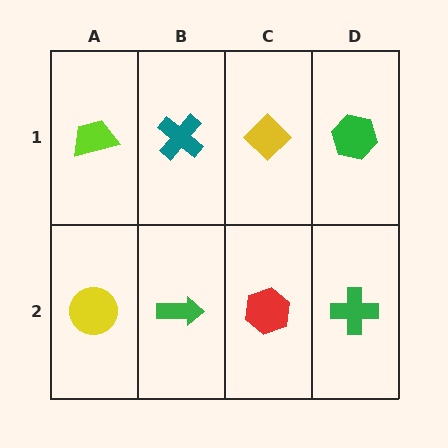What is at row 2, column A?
A yellow circle.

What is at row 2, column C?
A red hexagon.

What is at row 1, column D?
A green hexagon.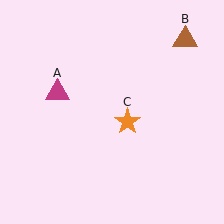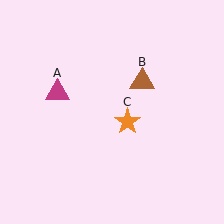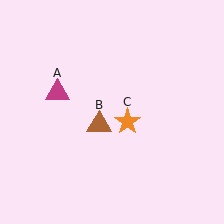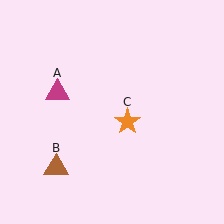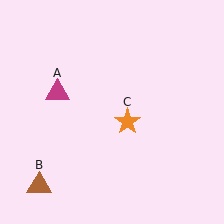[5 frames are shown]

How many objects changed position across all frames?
1 object changed position: brown triangle (object B).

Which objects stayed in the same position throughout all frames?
Magenta triangle (object A) and orange star (object C) remained stationary.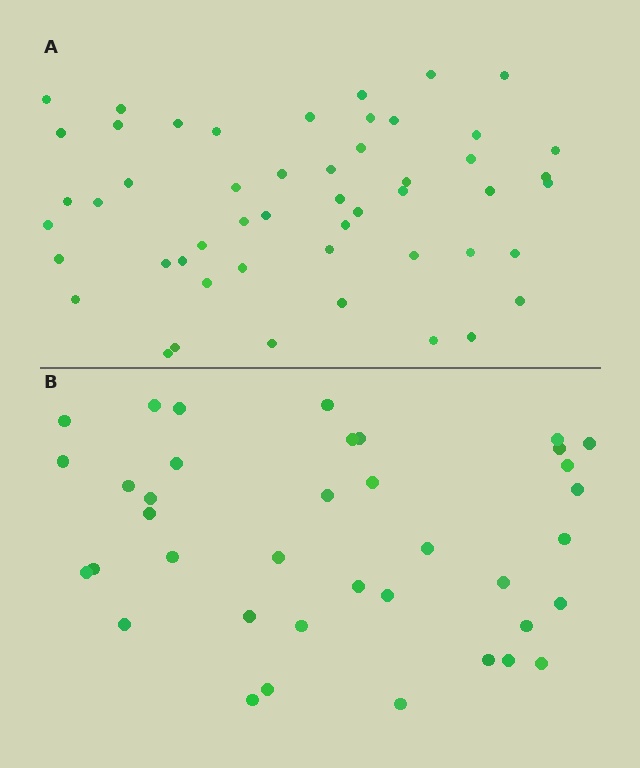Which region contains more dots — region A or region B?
Region A (the top region) has more dots.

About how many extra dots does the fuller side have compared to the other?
Region A has approximately 15 more dots than region B.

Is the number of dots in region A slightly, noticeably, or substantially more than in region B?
Region A has noticeably more, but not dramatically so. The ratio is roughly 1.3 to 1.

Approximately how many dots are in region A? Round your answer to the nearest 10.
About 50 dots. (The exact count is 51, which rounds to 50.)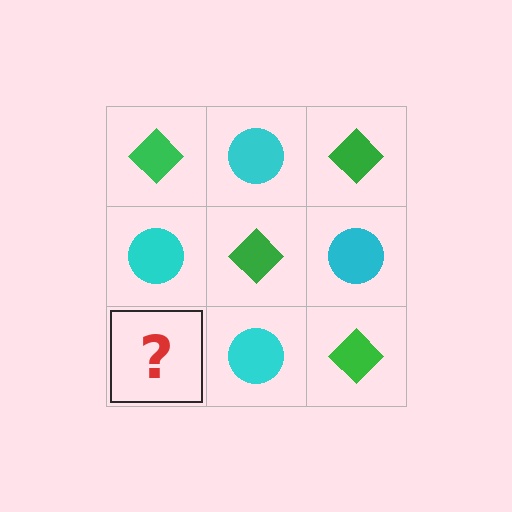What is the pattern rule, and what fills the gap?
The rule is that it alternates green diamond and cyan circle in a checkerboard pattern. The gap should be filled with a green diamond.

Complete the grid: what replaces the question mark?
The question mark should be replaced with a green diamond.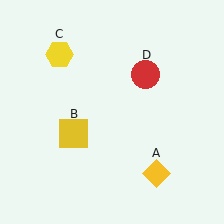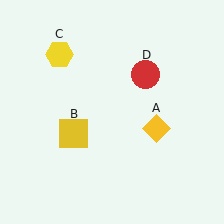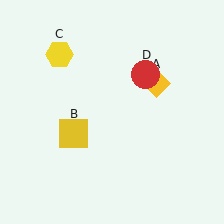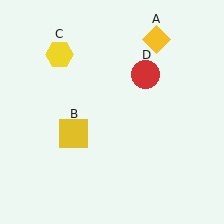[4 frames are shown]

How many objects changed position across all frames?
1 object changed position: yellow diamond (object A).